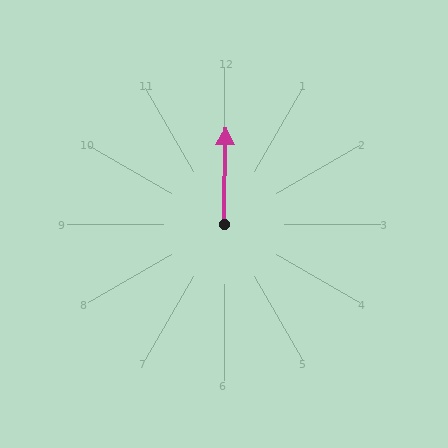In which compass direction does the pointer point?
North.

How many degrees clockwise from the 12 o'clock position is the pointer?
Approximately 1 degrees.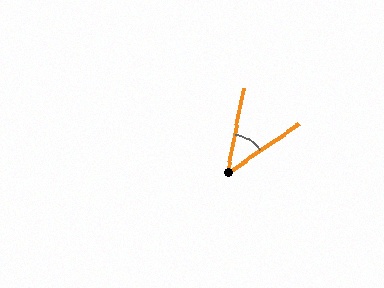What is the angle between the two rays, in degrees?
Approximately 44 degrees.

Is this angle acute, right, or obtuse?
It is acute.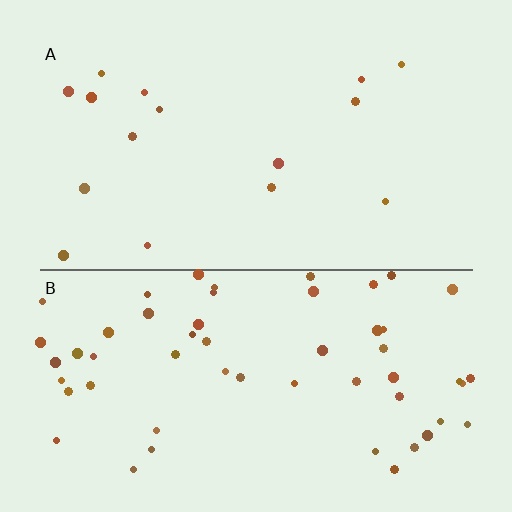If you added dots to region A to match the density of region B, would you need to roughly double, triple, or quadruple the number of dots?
Approximately triple.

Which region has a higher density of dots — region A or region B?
B (the bottom).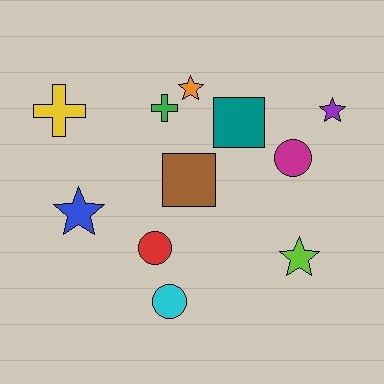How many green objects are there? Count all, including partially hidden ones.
There is 1 green object.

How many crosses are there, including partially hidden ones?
There are 2 crosses.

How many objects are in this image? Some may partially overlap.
There are 11 objects.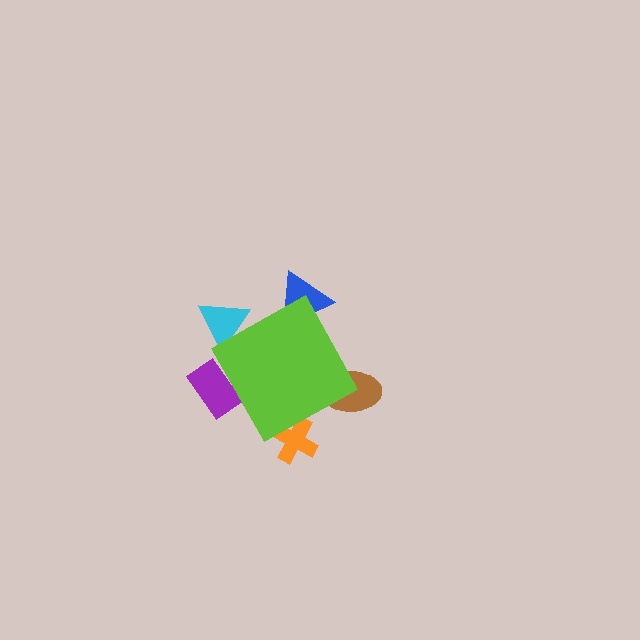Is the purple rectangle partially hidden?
Yes, the purple rectangle is partially hidden behind the lime diamond.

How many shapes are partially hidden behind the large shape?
5 shapes are partially hidden.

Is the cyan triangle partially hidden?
Yes, the cyan triangle is partially hidden behind the lime diamond.